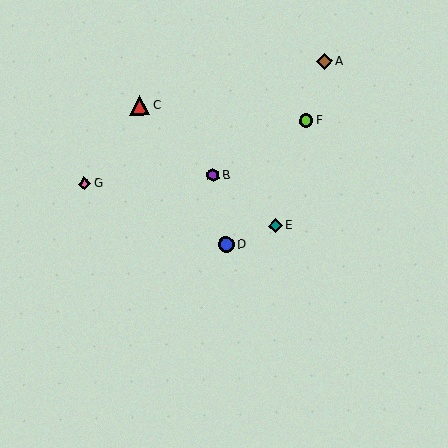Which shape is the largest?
The red triangle (labeled C) is the largest.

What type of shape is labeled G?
Shape G is a pink diamond.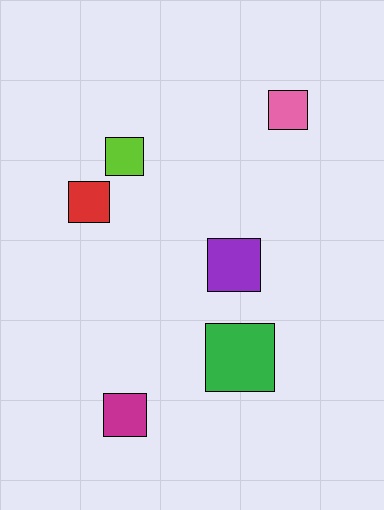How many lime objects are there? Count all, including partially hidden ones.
There is 1 lime object.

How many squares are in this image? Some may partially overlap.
There are 6 squares.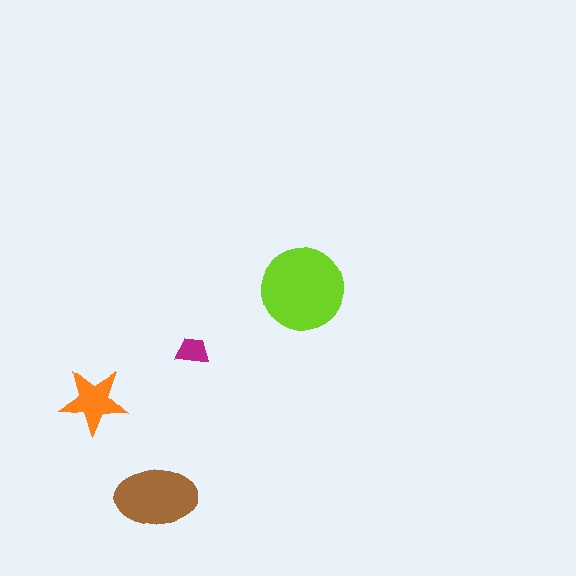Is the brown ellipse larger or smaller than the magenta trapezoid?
Larger.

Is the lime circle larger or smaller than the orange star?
Larger.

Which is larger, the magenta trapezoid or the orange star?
The orange star.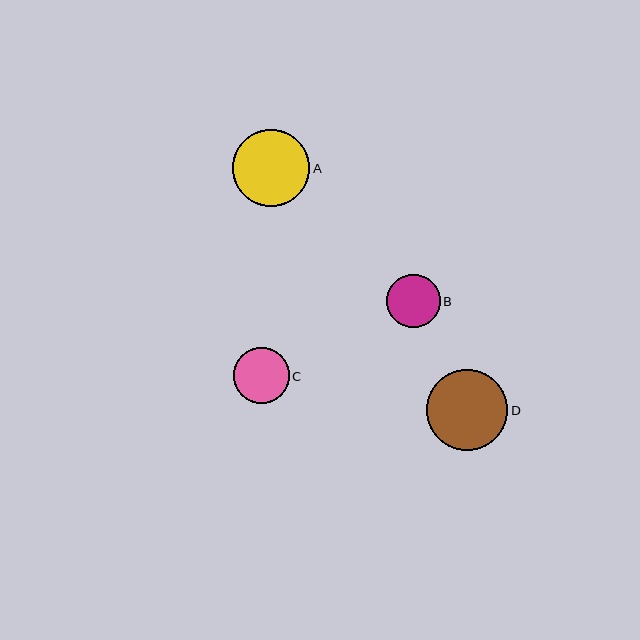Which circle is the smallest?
Circle B is the smallest with a size of approximately 53 pixels.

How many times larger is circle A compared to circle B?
Circle A is approximately 1.5 times the size of circle B.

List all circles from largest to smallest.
From largest to smallest: D, A, C, B.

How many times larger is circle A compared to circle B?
Circle A is approximately 1.5 times the size of circle B.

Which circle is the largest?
Circle D is the largest with a size of approximately 81 pixels.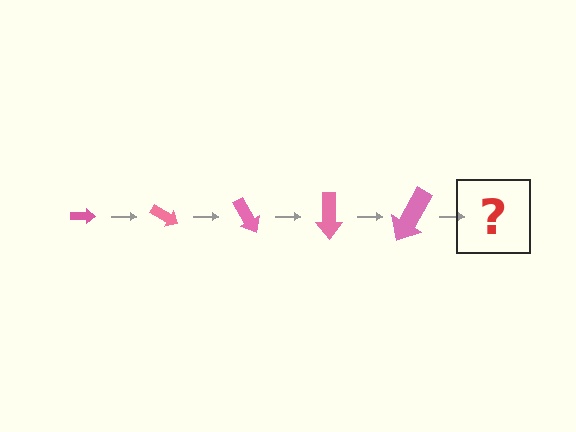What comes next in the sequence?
The next element should be an arrow, larger than the previous one and rotated 150 degrees from the start.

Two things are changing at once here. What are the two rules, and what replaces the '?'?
The two rules are that the arrow grows larger each step and it rotates 30 degrees each step. The '?' should be an arrow, larger than the previous one and rotated 150 degrees from the start.